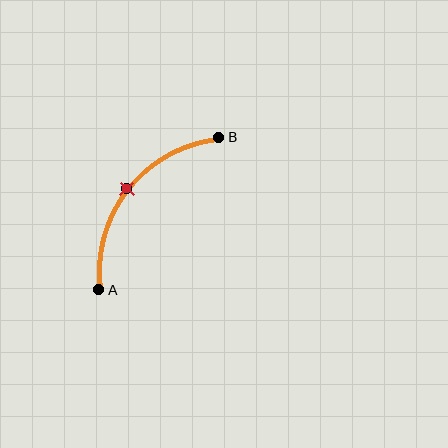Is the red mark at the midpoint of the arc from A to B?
Yes. The red mark lies on the arc at equal arc-length from both A and B — it is the arc midpoint.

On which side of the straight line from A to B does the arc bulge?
The arc bulges above and to the left of the straight line connecting A and B.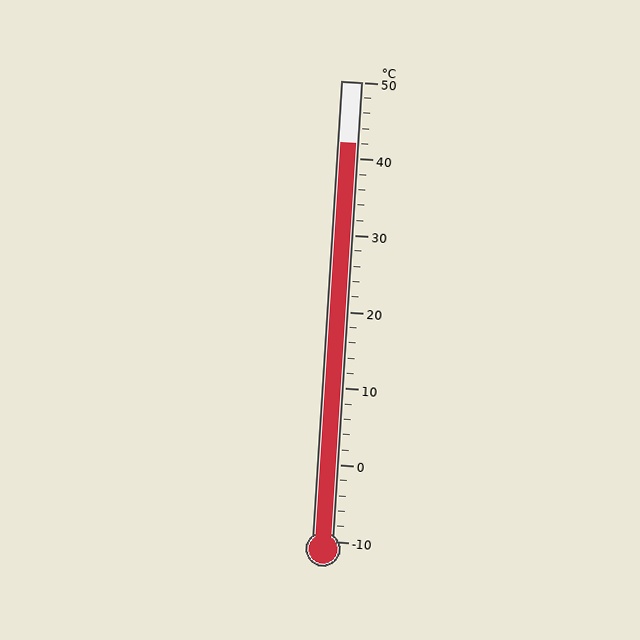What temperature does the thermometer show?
The thermometer shows approximately 42°C.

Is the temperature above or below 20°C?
The temperature is above 20°C.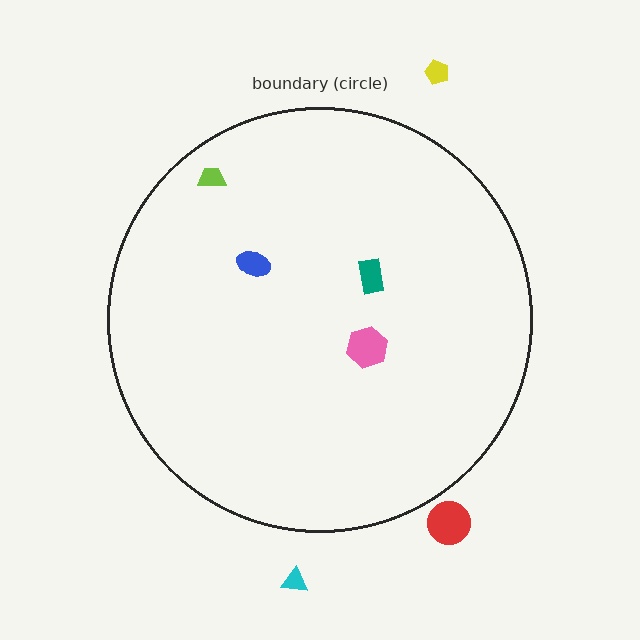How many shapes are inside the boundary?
4 inside, 3 outside.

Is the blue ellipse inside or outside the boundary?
Inside.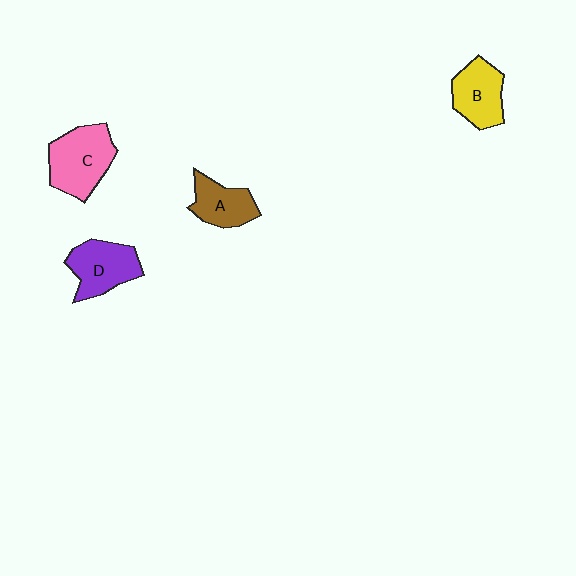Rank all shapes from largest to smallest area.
From largest to smallest: C (pink), D (purple), B (yellow), A (brown).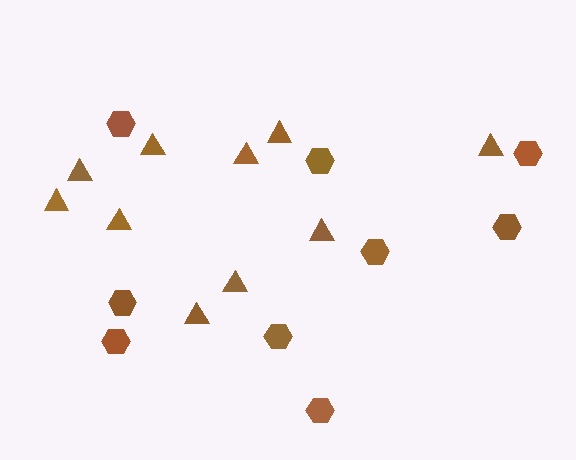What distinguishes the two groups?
There are 2 groups: one group of triangles (10) and one group of hexagons (9).